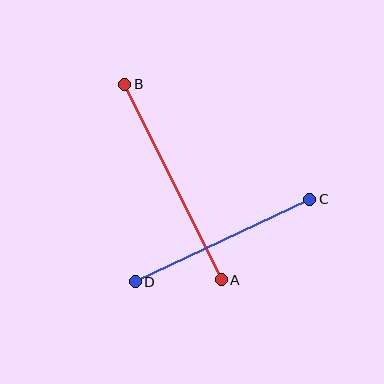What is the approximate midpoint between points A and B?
The midpoint is at approximately (173, 182) pixels.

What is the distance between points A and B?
The distance is approximately 218 pixels.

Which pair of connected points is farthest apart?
Points A and B are farthest apart.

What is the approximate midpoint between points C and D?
The midpoint is at approximately (222, 241) pixels.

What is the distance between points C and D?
The distance is approximately 193 pixels.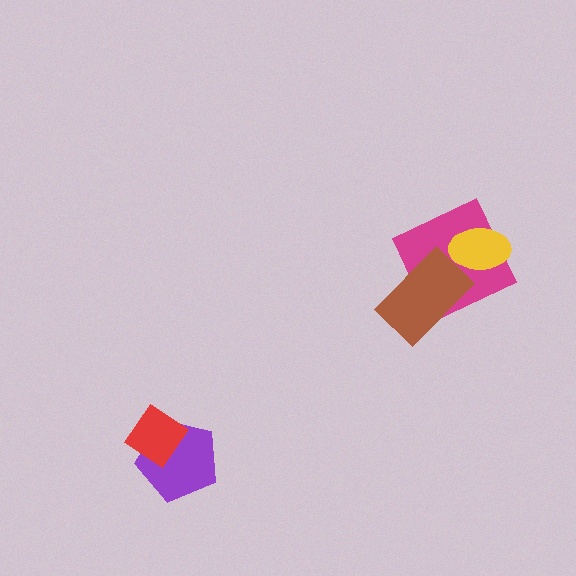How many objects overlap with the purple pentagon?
1 object overlaps with the purple pentagon.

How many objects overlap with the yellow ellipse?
1 object overlaps with the yellow ellipse.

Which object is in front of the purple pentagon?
The red diamond is in front of the purple pentagon.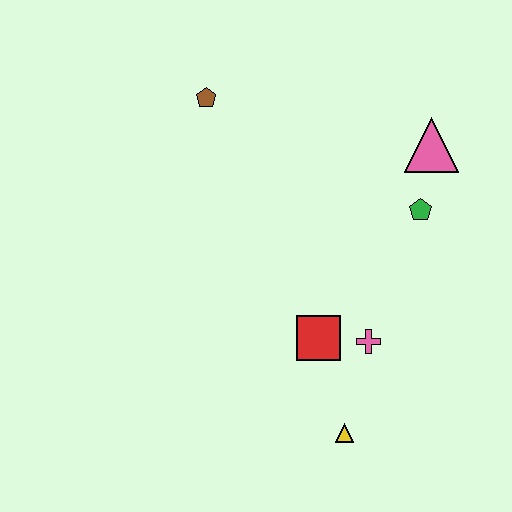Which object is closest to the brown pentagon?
The pink triangle is closest to the brown pentagon.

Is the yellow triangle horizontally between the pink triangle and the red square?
Yes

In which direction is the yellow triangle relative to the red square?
The yellow triangle is below the red square.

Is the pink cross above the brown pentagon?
No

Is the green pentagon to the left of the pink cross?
No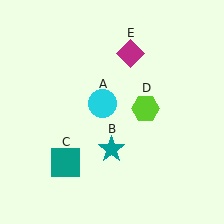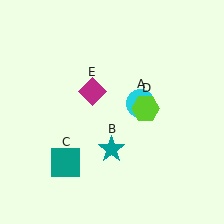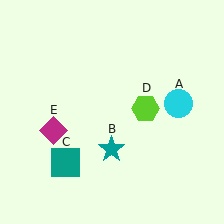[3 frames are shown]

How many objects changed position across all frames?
2 objects changed position: cyan circle (object A), magenta diamond (object E).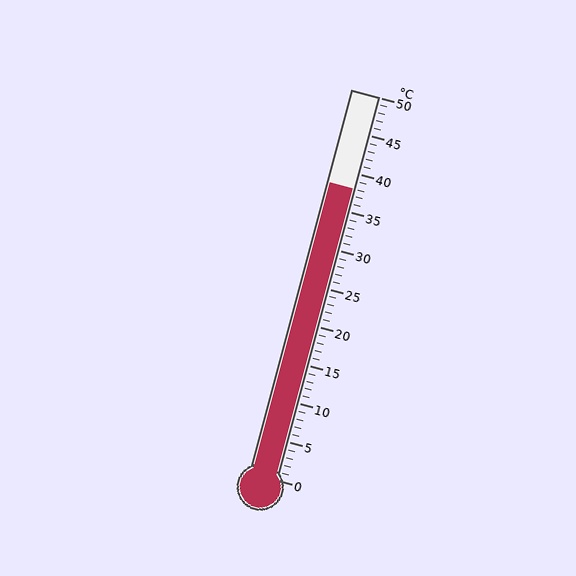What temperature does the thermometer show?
The thermometer shows approximately 38°C.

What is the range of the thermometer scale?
The thermometer scale ranges from 0°C to 50°C.